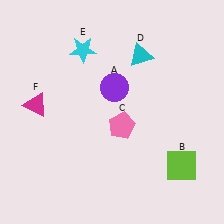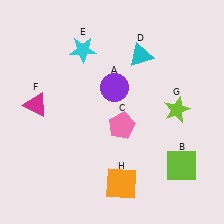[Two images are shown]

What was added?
A lime star (G), an orange square (H) were added in Image 2.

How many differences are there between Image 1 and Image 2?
There are 2 differences between the two images.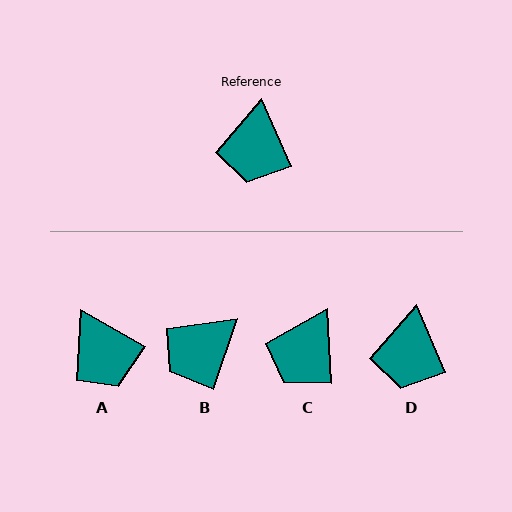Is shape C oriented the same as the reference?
No, it is off by about 21 degrees.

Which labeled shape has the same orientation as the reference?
D.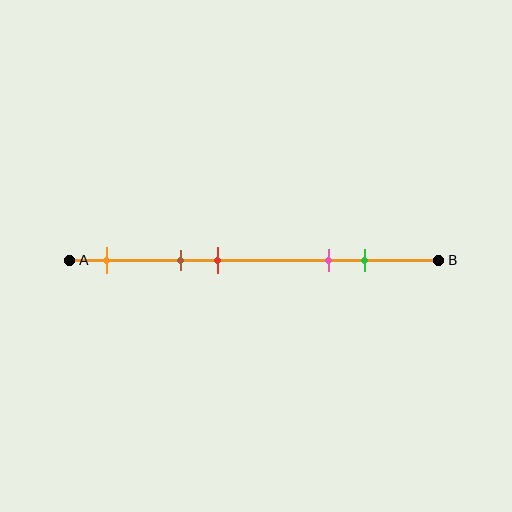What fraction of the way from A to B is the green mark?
The green mark is approximately 80% (0.8) of the way from A to B.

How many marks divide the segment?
There are 5 marks dividing the segment.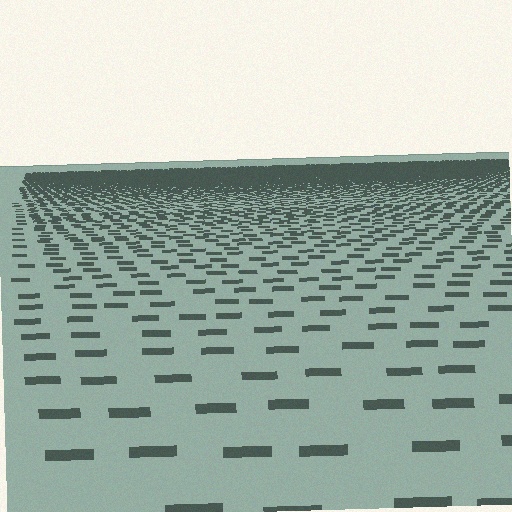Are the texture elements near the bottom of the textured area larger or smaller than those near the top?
Larger. Near the bottom, elements are closer to the viewer and appear at a bigger on-screen size.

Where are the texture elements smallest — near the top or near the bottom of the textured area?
Near the top.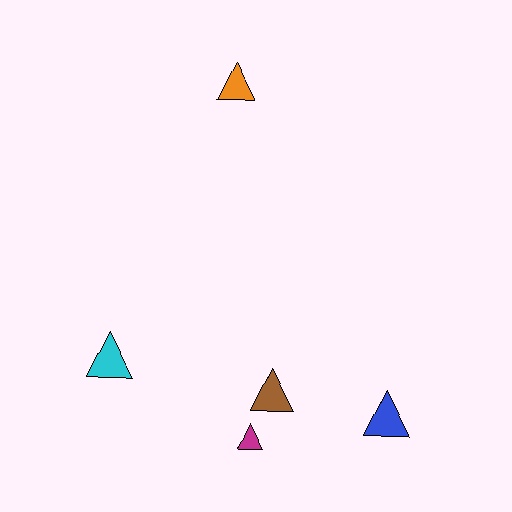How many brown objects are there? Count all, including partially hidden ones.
There is 1 brown object.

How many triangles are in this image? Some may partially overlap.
There are 5 triangles.